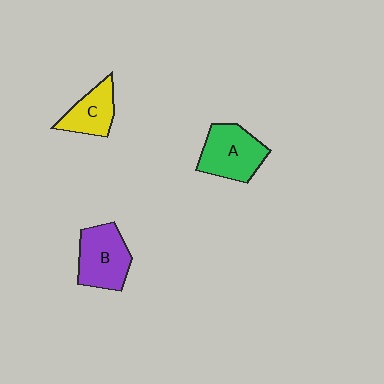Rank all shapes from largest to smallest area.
From largest to smallest: A (green), B (purple), C (yellow).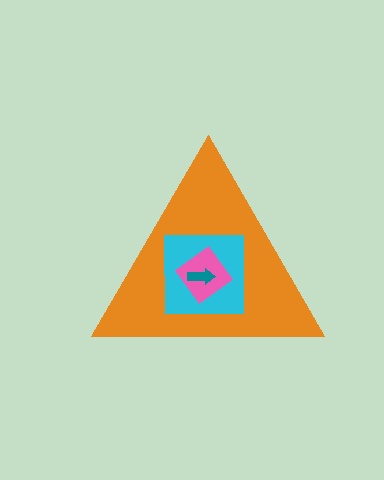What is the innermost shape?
The teal arrow.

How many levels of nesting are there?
4.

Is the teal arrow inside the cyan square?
Yes.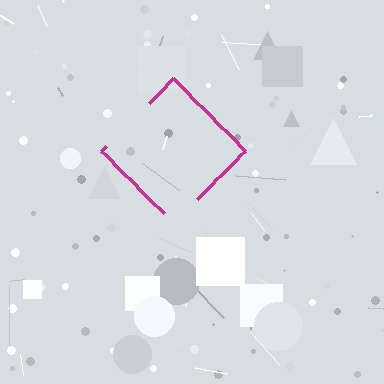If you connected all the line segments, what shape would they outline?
They would outline a diamond.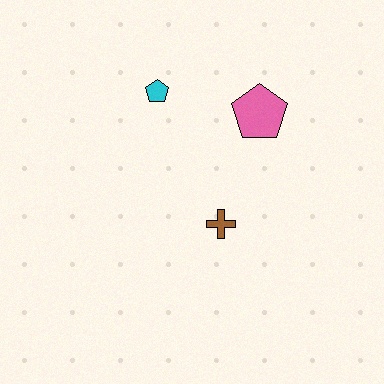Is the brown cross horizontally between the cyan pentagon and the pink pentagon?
Yes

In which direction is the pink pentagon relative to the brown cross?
The pink pentagon is above the brown cross.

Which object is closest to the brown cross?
The pink pentagon is closest to the brown cross.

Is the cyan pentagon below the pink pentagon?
No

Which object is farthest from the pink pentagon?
The brown cross is farthest from the pink pentagon.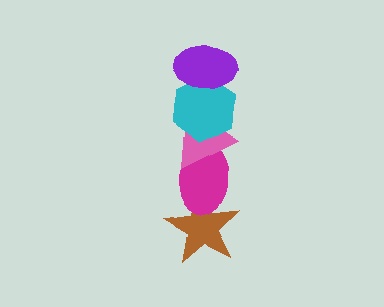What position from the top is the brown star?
The brown star is 5th from the top.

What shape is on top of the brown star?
The magenta ellipse is on top of the brown star.